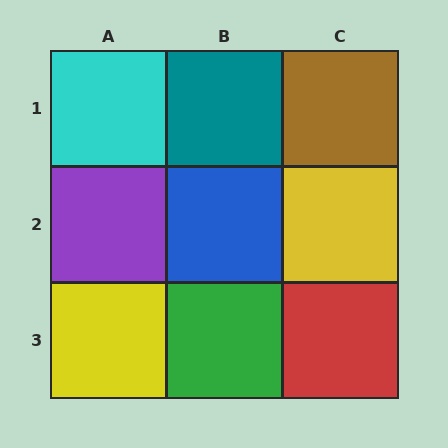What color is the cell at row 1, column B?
Teal.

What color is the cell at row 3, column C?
Red.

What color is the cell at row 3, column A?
Yellow.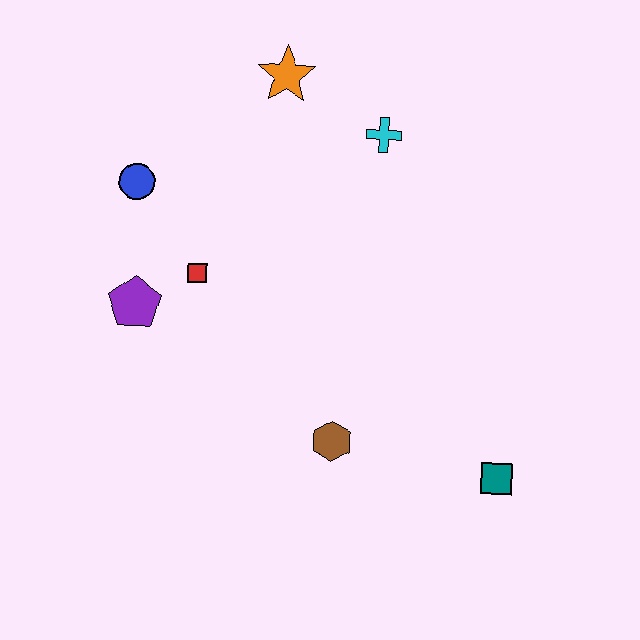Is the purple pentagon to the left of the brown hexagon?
Yes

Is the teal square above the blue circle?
No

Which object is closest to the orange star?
The cyan cross is closest to the orange star.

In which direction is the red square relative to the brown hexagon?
The red square is above the brown hexagon.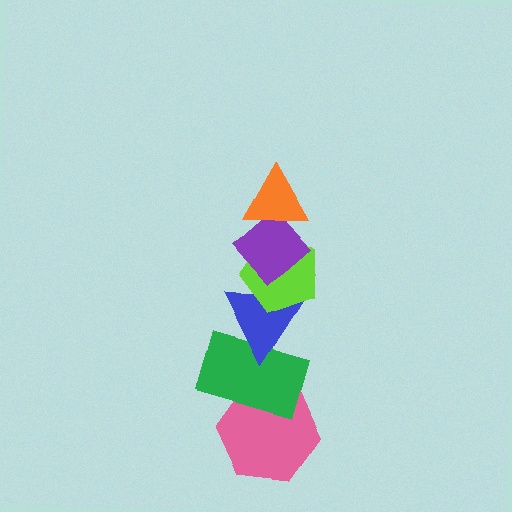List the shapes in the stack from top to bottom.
From top to bottom: the orange triangle, the purple diamond, the lime pentagon, the blue triangle, the green rectangle, the pink hexagon.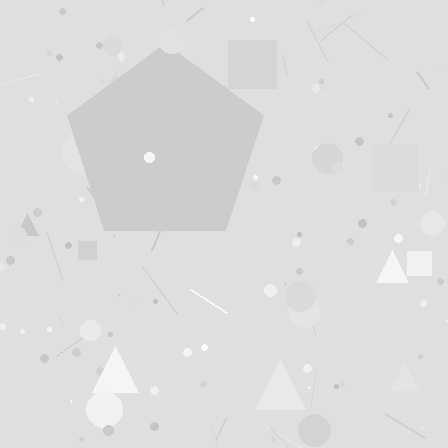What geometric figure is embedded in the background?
A pentagon is embedded in the background.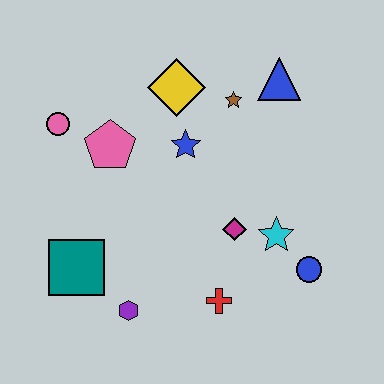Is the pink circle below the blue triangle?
Yes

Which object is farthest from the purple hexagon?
The blue triangle is farthest from the purple hexagon.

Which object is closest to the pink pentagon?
The pink circle is closest to the pink pentagon.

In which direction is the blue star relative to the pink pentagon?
The blue star is to the right of the pink pentagon.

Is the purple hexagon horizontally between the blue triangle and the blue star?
No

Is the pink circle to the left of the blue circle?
Yes